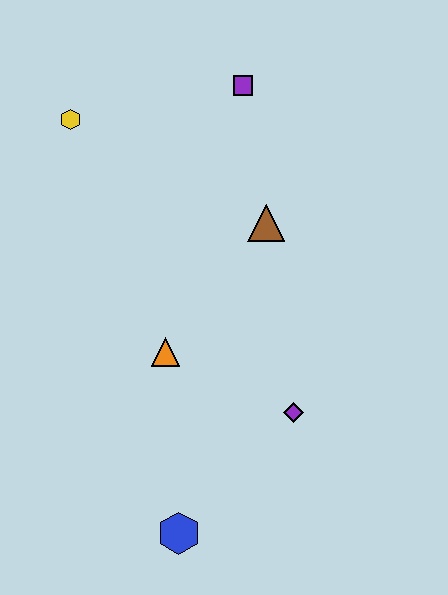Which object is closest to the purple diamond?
The orange triangle is closest to the purple diamond.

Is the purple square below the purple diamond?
No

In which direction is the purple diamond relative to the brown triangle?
The purple diamond is below the brown triangle.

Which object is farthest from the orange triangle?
The purple square is farthest from the orange triangle.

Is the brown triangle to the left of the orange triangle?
No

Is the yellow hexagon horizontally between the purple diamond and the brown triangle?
No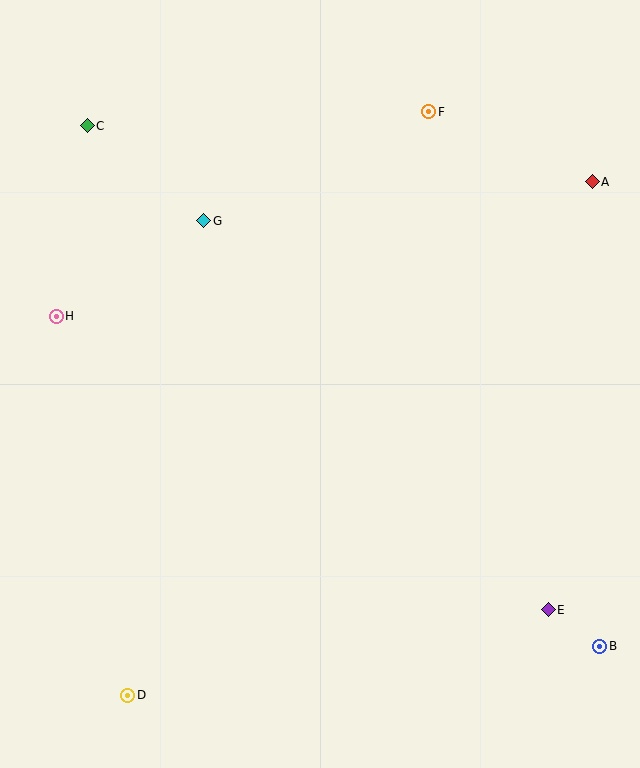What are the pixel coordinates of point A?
Point A is at (592, 182).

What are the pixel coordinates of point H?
Point H is at (56, 316).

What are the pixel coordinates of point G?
Point G is at (204, 221).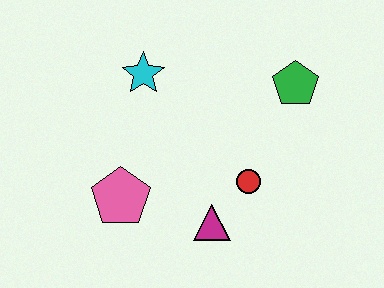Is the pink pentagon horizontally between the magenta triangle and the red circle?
No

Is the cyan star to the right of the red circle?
No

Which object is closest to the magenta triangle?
The red circle is closest to the magenta triangle.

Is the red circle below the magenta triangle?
No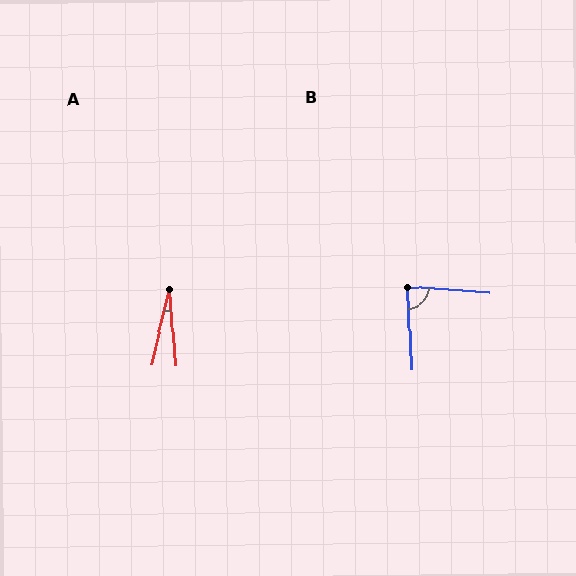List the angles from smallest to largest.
A (18°), B (83°).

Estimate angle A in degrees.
Approximately 18 degrees.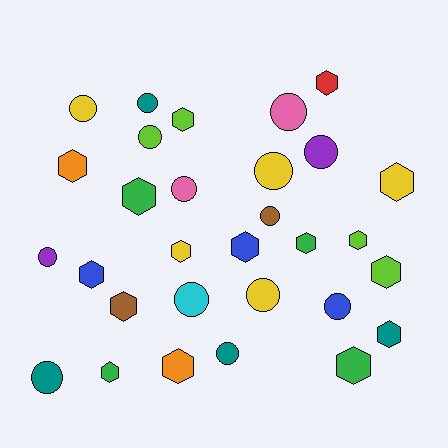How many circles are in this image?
There are 14 circles.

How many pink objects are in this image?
There are 2 pink objects.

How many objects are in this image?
There are 30 objects.